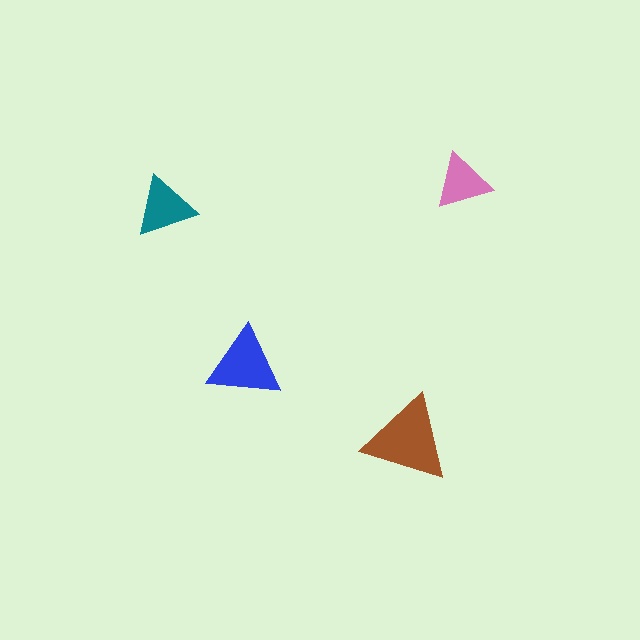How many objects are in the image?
There are 4 objects in the image.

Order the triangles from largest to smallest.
the brown one, the blue one, the teal one, the pink one.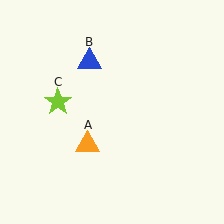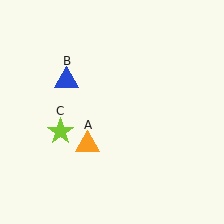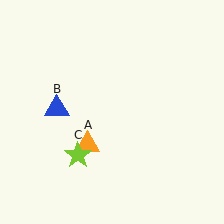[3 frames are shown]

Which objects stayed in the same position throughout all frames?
Orange triangle (object A) remained stationary.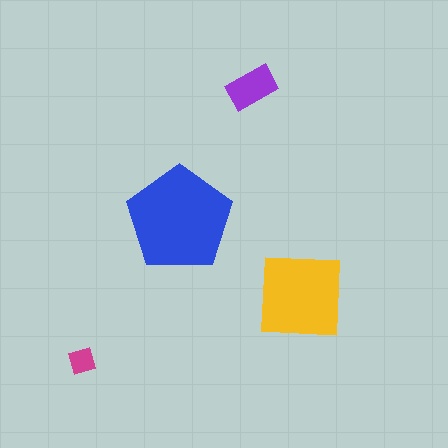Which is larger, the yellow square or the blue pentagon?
The blue pentagon.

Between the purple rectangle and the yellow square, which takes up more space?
The yellow square.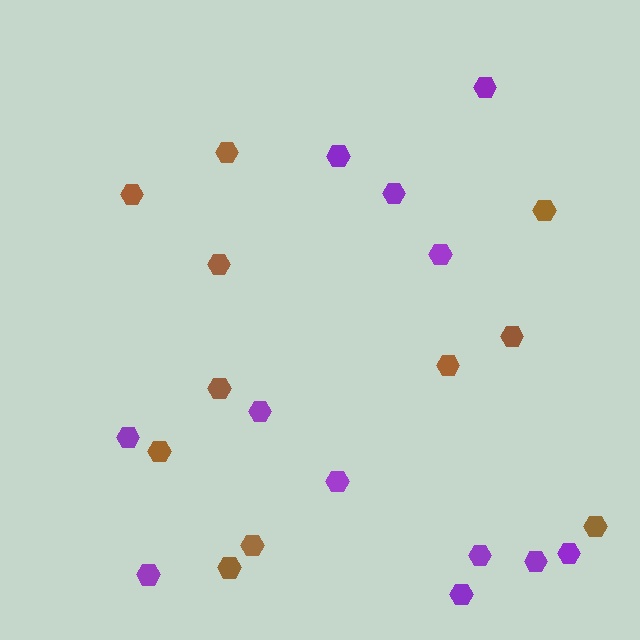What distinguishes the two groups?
There are 2 groups: one group of brown hexagons (11) and one group of purple hexagons (12).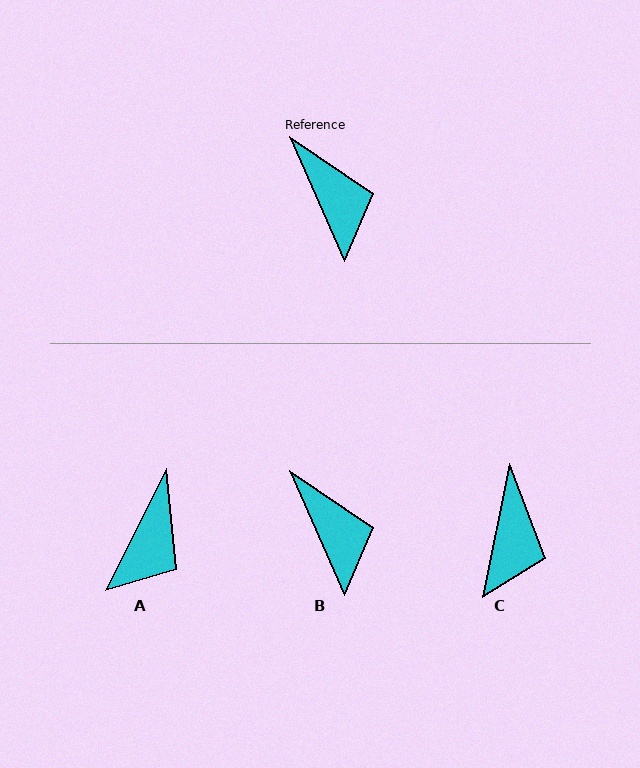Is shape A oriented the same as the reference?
No, it is off by about 50 degrees.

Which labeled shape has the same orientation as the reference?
B.